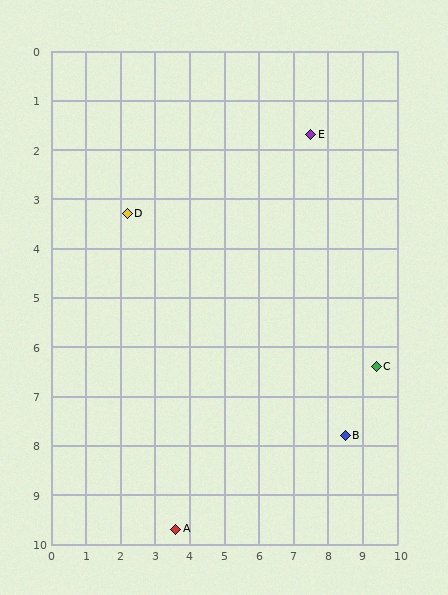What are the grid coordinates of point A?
Point A is at approximately (3.6, 9.7).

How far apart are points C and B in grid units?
Points C and B are about 1.7 grid units apart.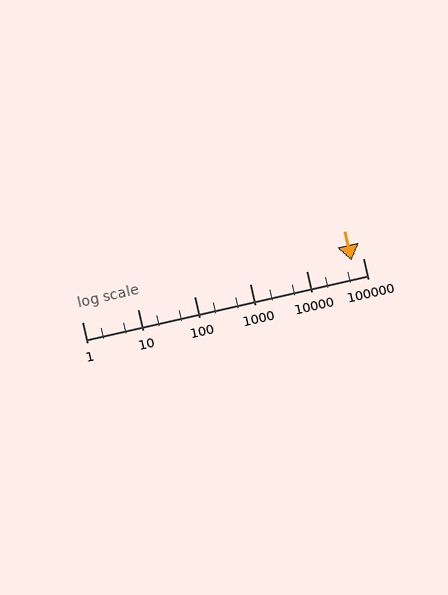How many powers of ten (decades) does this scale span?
The scale spans 5 decades, from 1 to 100000.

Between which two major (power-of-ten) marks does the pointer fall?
The pointer is between 10000 and 100000.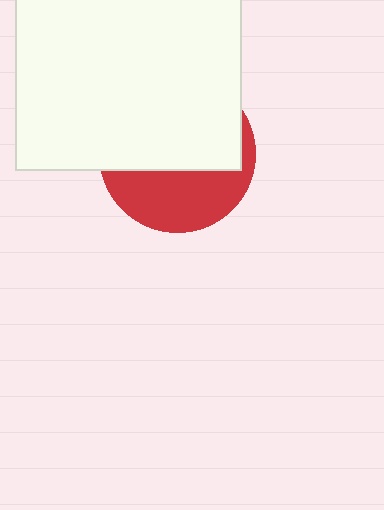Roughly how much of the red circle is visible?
A small part of it is visible (roughly 40%).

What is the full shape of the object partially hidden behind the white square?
The partially hidden object is a red circle.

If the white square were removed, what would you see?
You would see the complete red circle.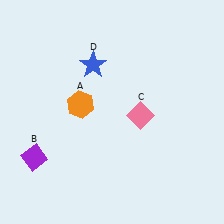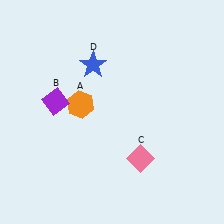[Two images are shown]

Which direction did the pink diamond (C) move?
The pink diamond (C) moved down.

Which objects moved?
The objects that moved are: the purple diamond (B), the pink diamond (C).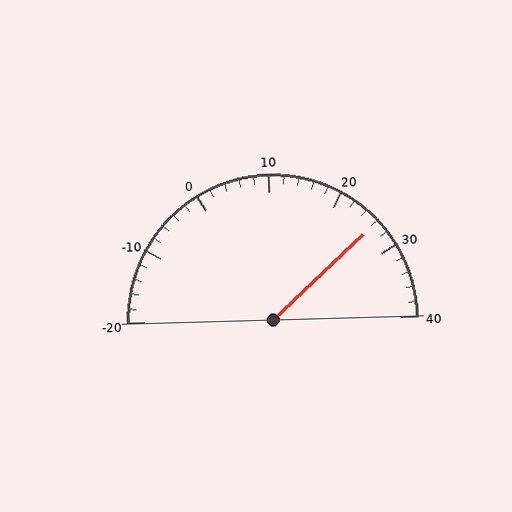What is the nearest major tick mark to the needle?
The nearest major tick mark is 30.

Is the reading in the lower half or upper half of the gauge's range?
The reading is in the upper half of the range (-20 to 40).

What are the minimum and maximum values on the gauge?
The gauge ranges from -20 to 40.